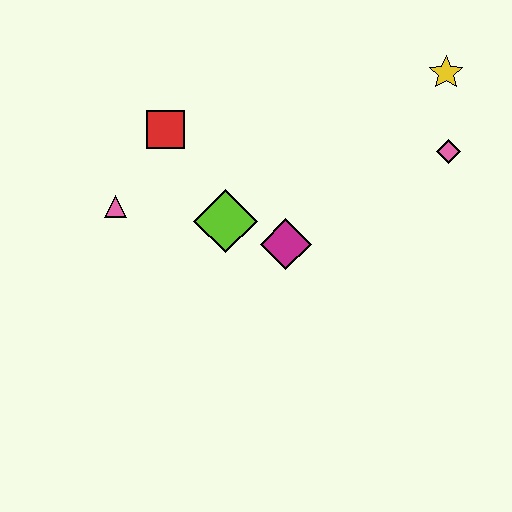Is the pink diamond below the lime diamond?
No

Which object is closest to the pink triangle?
The red square is closest to the pink triangle.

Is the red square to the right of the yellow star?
No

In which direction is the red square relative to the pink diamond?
The red square is to the left of the pink diamond.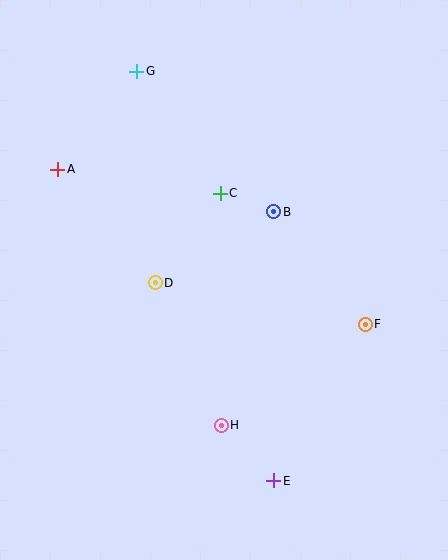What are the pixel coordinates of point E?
Point E is at (274, 481).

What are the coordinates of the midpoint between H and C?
The midpoint between H and C is at (221, 309).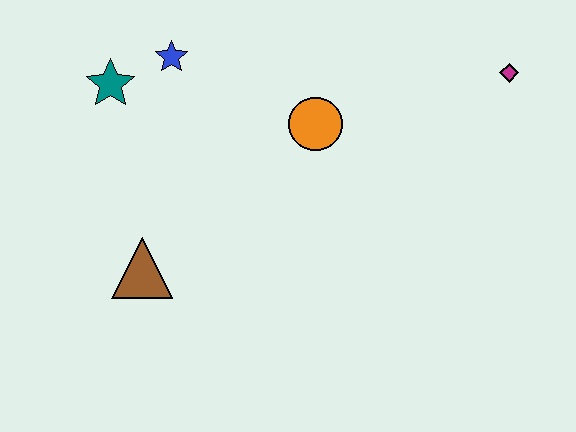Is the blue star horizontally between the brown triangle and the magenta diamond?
Yes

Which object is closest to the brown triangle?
The teal star is closest to the brown triangle.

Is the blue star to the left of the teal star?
No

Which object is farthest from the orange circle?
The brown triangle is farthest from the orange circle.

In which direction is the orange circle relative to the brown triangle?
The orange circle is to the right of the brown triangle.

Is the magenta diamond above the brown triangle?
Yes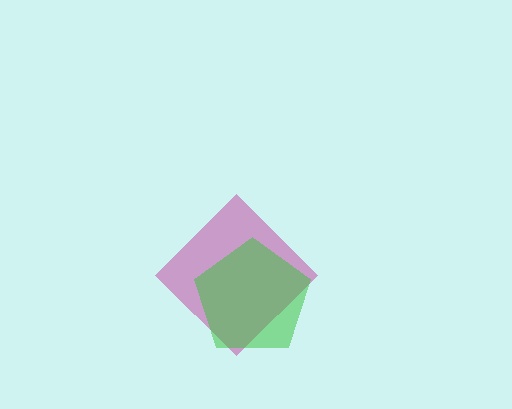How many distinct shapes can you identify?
There are 2 distinct shapes: a magenta diamond, a green pentagon.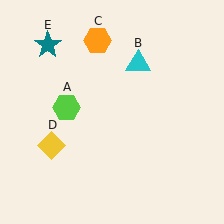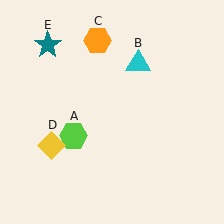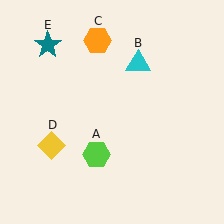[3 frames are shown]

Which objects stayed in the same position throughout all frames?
Cyan triangle (object B) and orange hexagon (object C) and yellow diamond (object D) and teal star (object E) remained stationary.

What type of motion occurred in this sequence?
The lime hexagon (object A) rotated counterclockwise around the center of the scene.